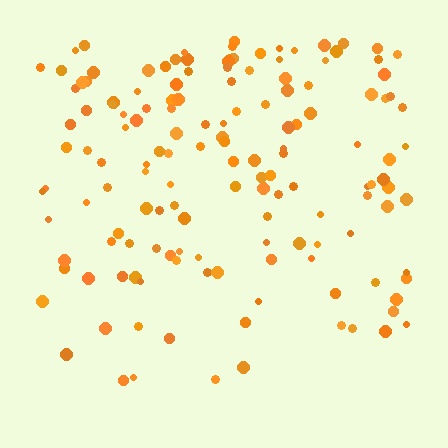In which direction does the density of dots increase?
From bottom to top, with the top side densest.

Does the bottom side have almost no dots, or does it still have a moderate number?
Still a moderate number, just noticeably fewer than the top.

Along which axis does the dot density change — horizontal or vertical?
Vertical.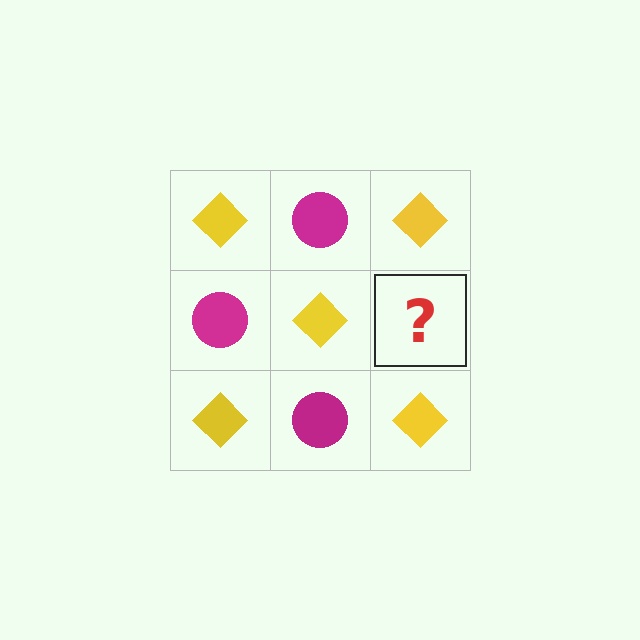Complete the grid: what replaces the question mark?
The question mark should be replaced with a magenta circle.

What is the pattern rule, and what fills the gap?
The rule is that it alternates yellow diamond and magenta circle in a checkerboard pattern. The gap should be filled with a magenta circle.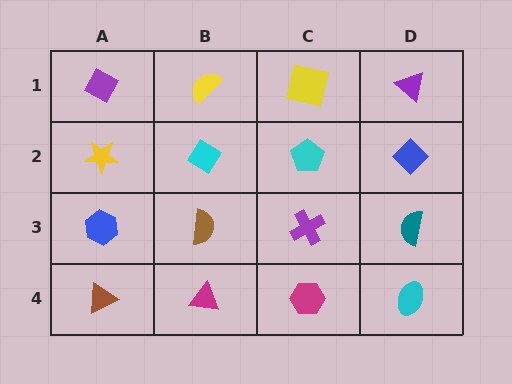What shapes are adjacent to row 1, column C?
A cyan pentagon (row 2, column C), a yellow semicircle (row 1, column B), a purple triangle (row 1, column D).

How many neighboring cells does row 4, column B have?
3.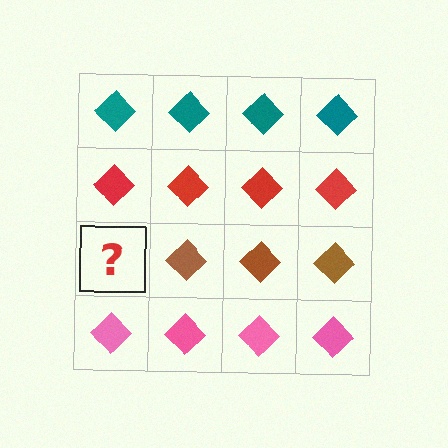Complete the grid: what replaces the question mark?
The question mark should be replaced with a brown diamond.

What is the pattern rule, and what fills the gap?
The rule is that each row has a consistent color. The gap should be filled with a brown diamond.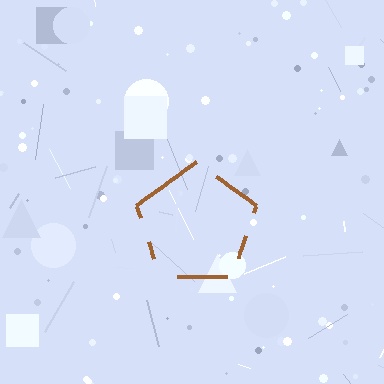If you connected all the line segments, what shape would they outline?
They would outline a pentagon.